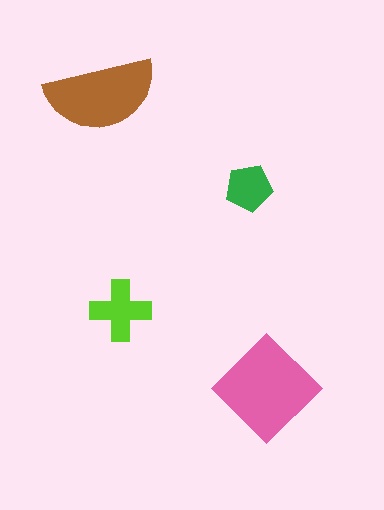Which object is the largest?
The pink diamond.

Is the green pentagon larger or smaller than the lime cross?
Smaller.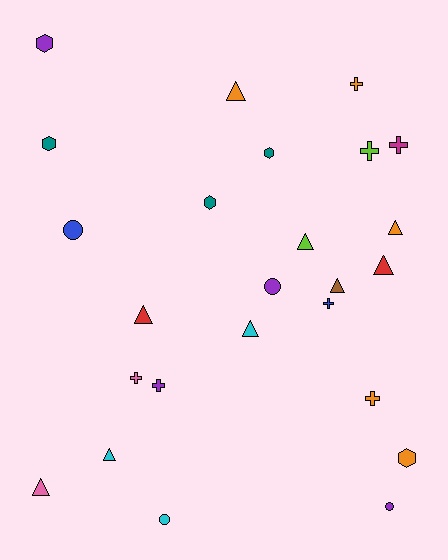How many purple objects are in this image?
There are 4 purple objects.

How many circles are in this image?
There are 4 circles.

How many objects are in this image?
There are 25 objects.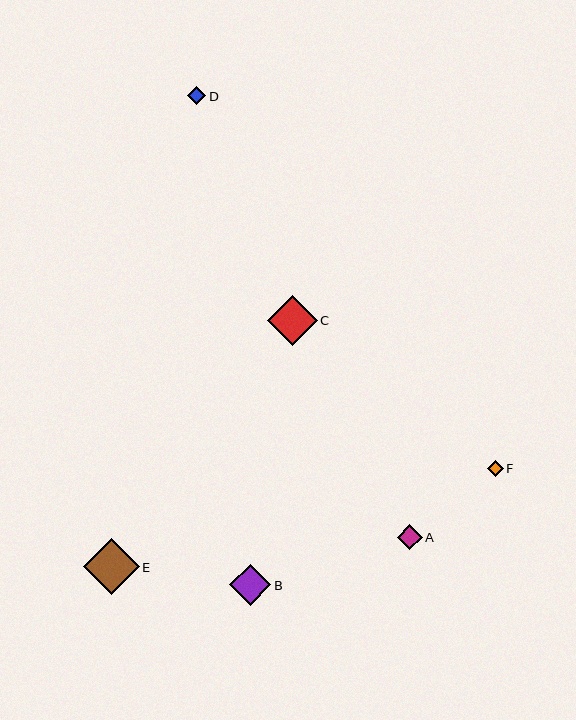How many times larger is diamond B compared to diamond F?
Diamond B is approximately 2.6 times the size of diamond F.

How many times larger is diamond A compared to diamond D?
Diamond A is approximately 1.4 times the size of diamond D.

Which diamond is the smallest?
Diamond F is the smallest with a size of approximately 16 pixels.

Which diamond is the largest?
Diamond E is the largest with a size of approximately 56 pixels.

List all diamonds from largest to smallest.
From largest to smallest: E, C, B, A, D, F.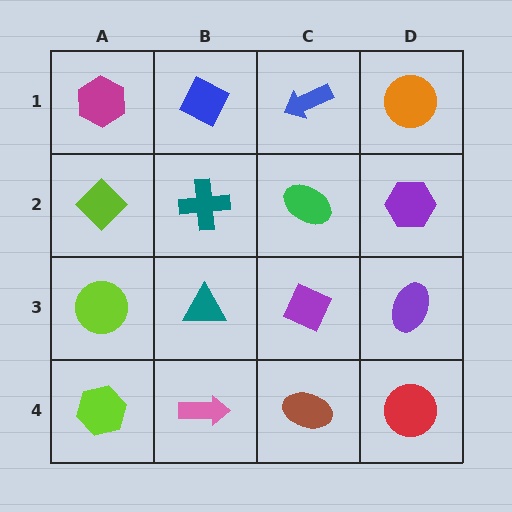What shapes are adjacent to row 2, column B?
A blue diamond (row 1, column B), a teal triangle (row 3, column B), a lime diamond (row 2, column A), a green ellipse (row 2, column C).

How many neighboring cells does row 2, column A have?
3.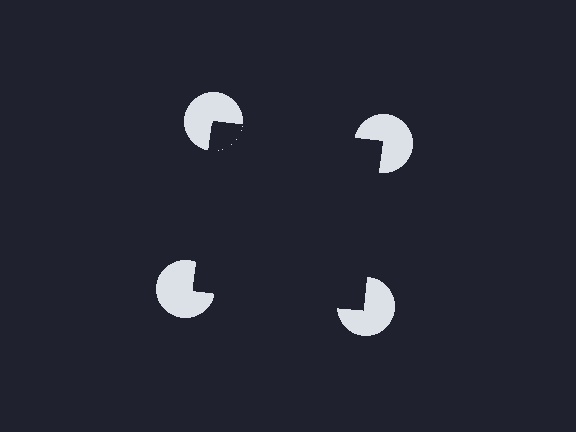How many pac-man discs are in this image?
There are 4 — one at each vertex of the illusory square.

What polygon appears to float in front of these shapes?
An illusory square — its edges are inferred from the aligned wedge cuts in the pac-man discs, not physically drawn.